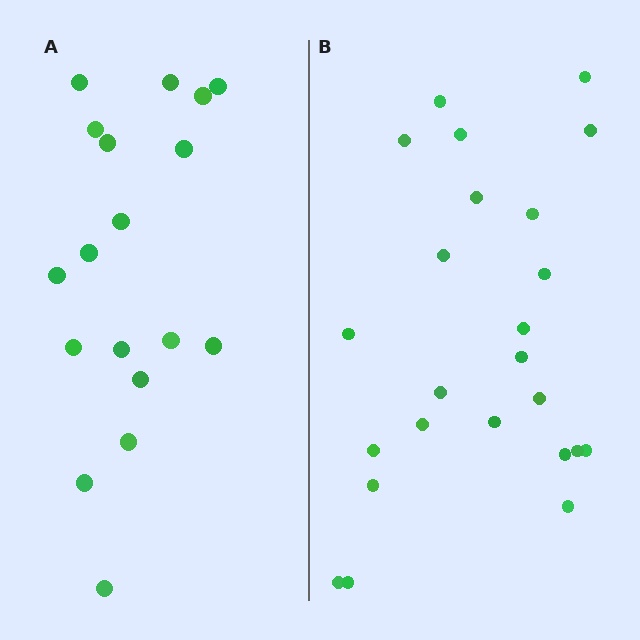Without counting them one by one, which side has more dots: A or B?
Region B (the right region) has more dots.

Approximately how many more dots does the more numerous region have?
Region B has about 6 more dots than region A.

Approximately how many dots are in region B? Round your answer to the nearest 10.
About 20 dots. (The exact count is 24, which rounds to 20.)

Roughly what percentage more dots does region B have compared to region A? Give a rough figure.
About 35% more.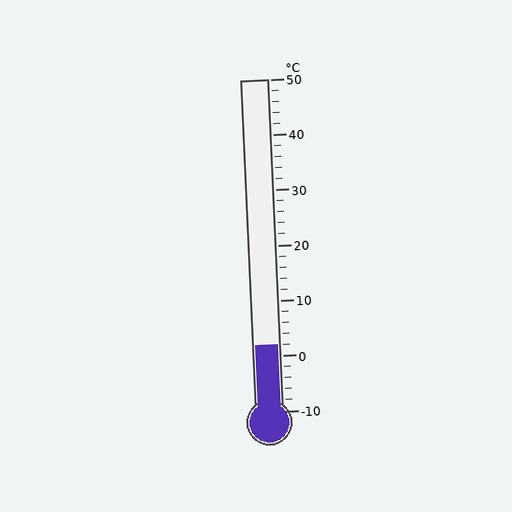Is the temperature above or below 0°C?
The temperature is above 0°C.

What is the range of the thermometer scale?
The thermometer scale ranges from -10°C to 50°C.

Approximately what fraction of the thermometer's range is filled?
The thermometer is filled to approximately 20% of its range.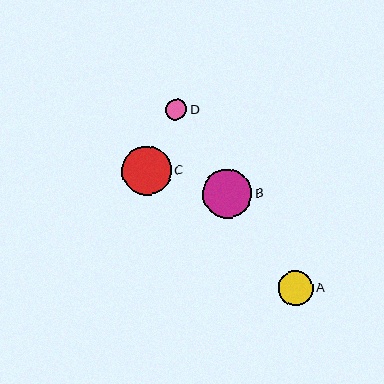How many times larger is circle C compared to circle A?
Circle C is approximately 1.4 times the size of circle A.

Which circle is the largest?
Circle C is the largest with a size of approximately 50 pixels.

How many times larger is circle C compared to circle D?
Circle C is approximately 2.4 times the size of circle D.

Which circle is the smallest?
Circle D is the smallest with a size of approximately 21 pixels.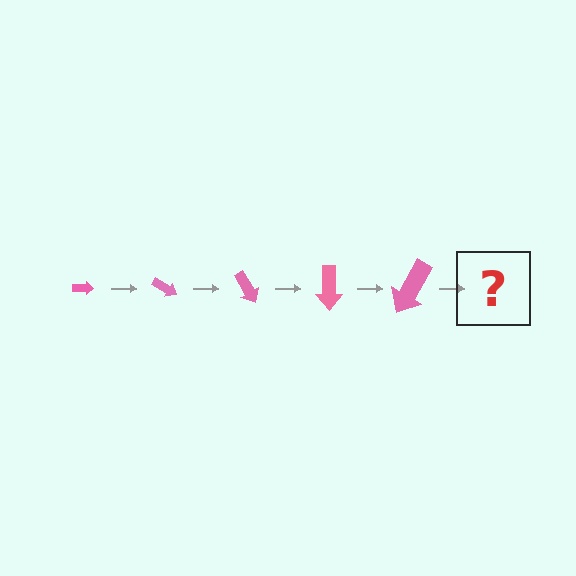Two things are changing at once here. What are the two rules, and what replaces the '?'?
The two rules are that the arrow grows larger each step and it rotates 30 degrees each step. The '?' should be an arrow, larger than the previous one and rotated 150 degrees from the start.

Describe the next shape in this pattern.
It should be an arrow, larger than the previous one and rotated 150 degrees from the start.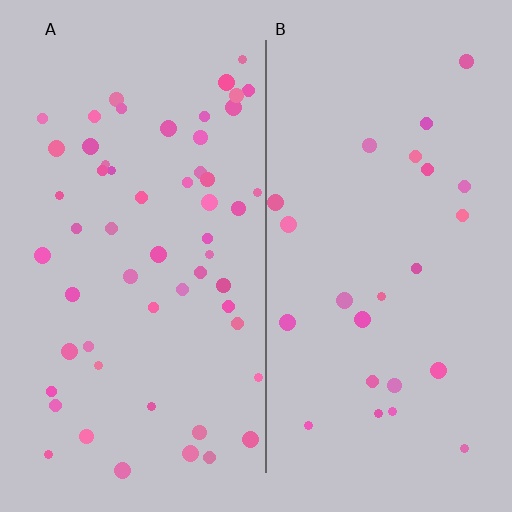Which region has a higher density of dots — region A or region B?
A (the left).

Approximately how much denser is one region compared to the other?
Approximately 2.3× — region A over region B.